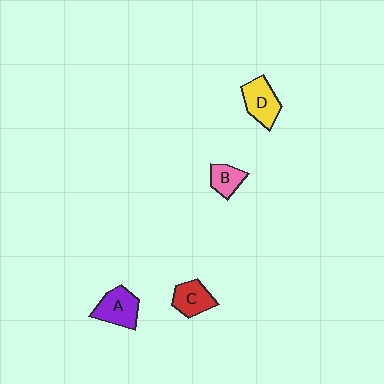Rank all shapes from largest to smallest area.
From largest to smallest: A (purple), D (yellow), C (red), B (pink).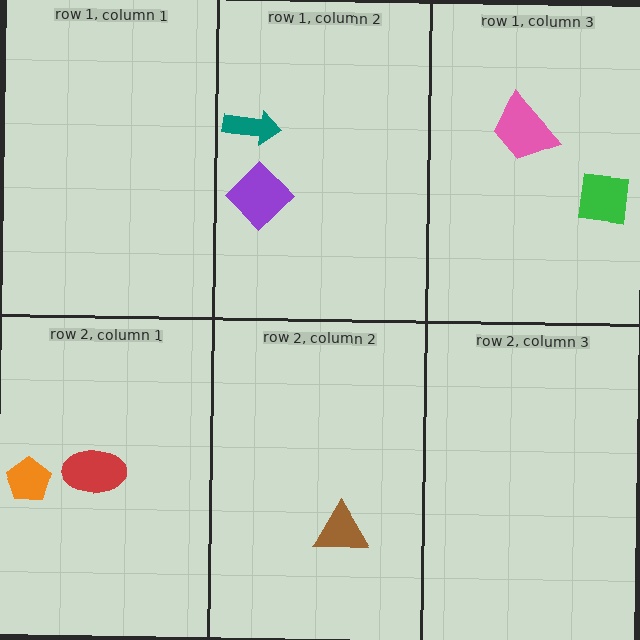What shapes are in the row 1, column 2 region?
The purple diamond, the teal arrow.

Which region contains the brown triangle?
The row 2, column 2 region.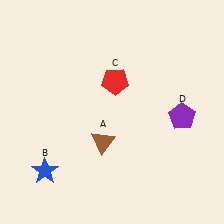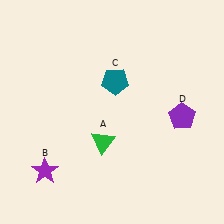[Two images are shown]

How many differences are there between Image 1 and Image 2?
There are 3 differences between the two images.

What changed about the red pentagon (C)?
In Image 1, C is red. In Image 2, it changed to teal.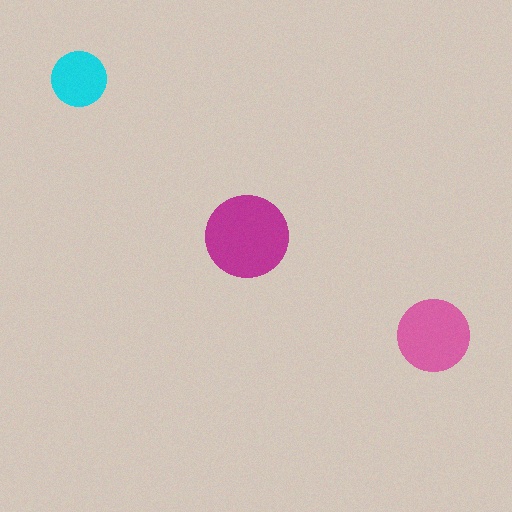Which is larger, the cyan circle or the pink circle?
The pink one.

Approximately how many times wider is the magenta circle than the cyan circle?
About 1.5 times wider.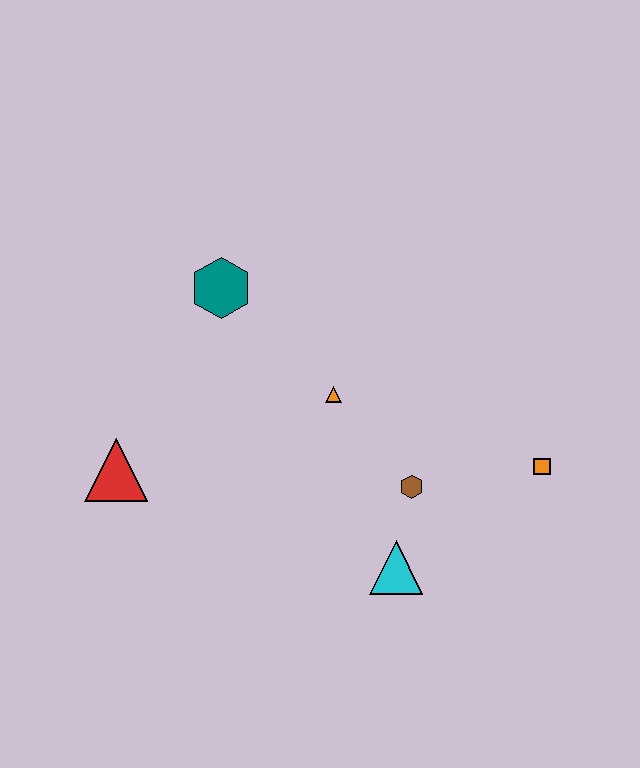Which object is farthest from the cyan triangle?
The teal hexagon is farthest from the cyan triangle.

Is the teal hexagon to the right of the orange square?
No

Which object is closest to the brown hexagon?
The cyan triangle is closest to the brown hexagon.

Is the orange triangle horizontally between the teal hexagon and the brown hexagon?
Yes